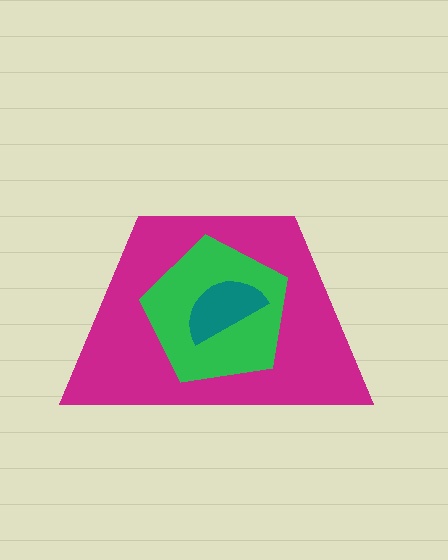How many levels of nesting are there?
3.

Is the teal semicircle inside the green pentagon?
Yes.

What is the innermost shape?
The teal semicircle.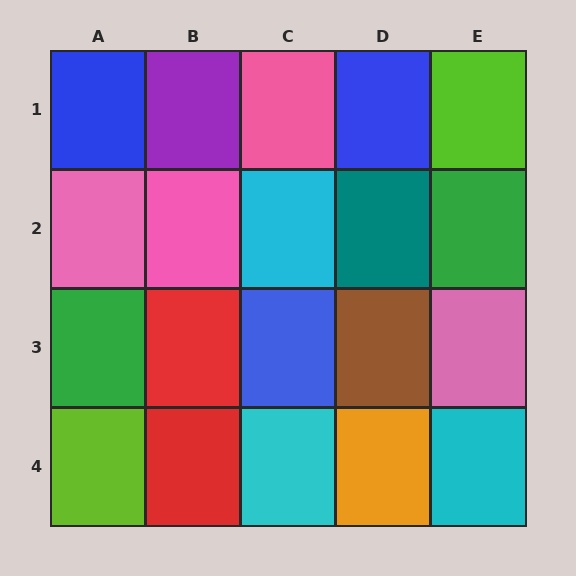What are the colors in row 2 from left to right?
Pink, pink, cyan, teal, green.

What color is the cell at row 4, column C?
Cyan.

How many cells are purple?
1 cell is purple.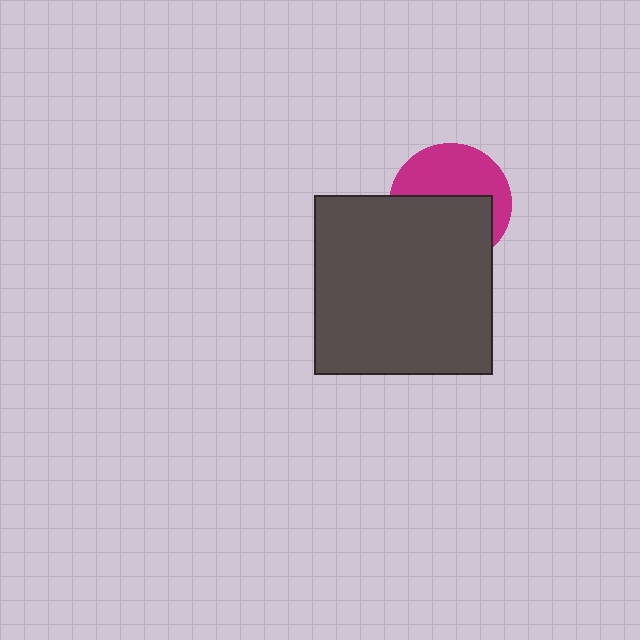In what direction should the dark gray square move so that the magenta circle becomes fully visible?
The dark gray square should move down. That is the shortest direction to clear the overlap and leave the magenta circle fully visible.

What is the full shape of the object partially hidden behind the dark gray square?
The partially hidden object is a magenta circle.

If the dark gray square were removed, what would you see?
You would see the complete magenta circle.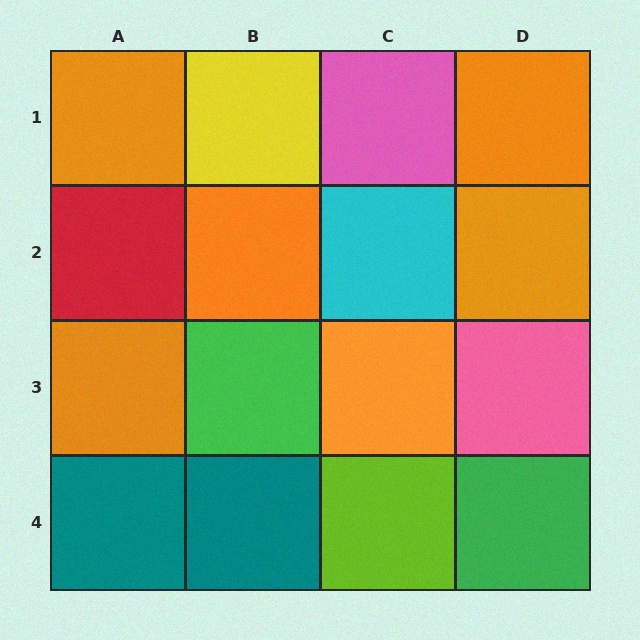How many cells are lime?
1 cell is lime.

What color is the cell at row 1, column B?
Yellow.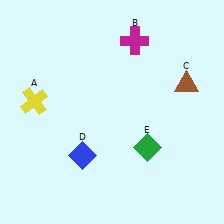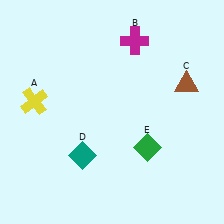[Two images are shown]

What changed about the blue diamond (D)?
In Image 1, D is blue. In Image 2, it changed to teal.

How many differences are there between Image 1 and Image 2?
There is 1 difference between the two images.